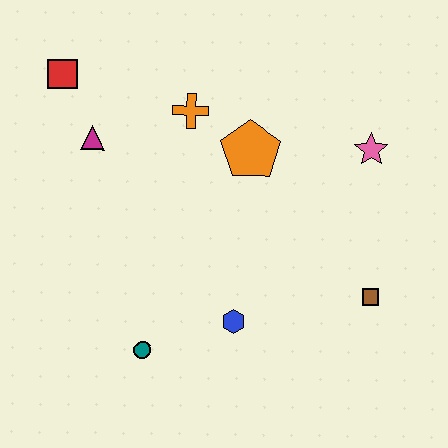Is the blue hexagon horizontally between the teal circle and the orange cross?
No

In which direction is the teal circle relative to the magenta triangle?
The teal circle is below the magenta triangle.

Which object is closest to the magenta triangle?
The red square is closest to the magenta triangle.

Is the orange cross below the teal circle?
No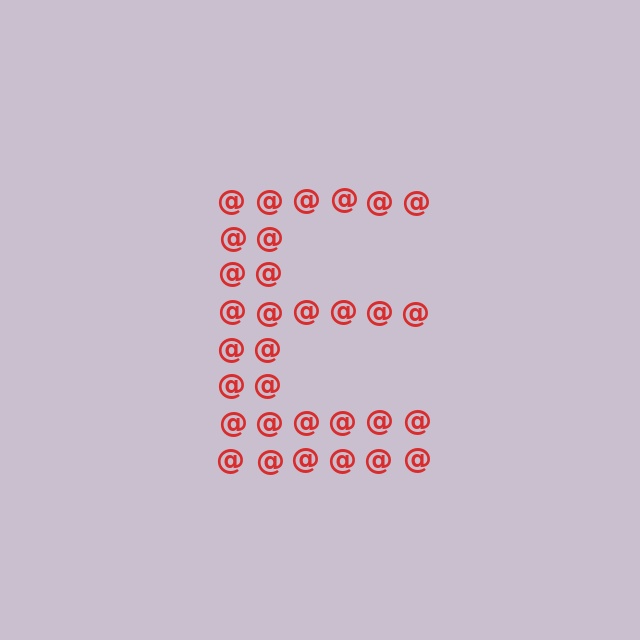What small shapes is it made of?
It is made of small at signs.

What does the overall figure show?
The overall figure shows the letter E.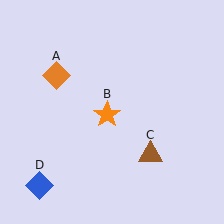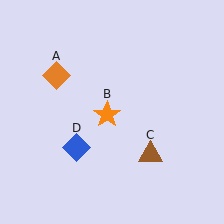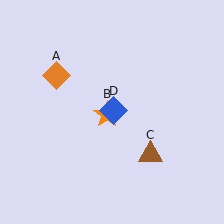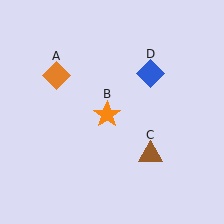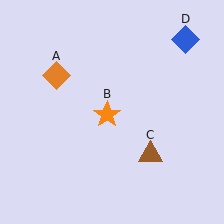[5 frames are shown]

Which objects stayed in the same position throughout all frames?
Orange diamond (object A) and orange star (object B) and brown triangle (object C) remained stationary.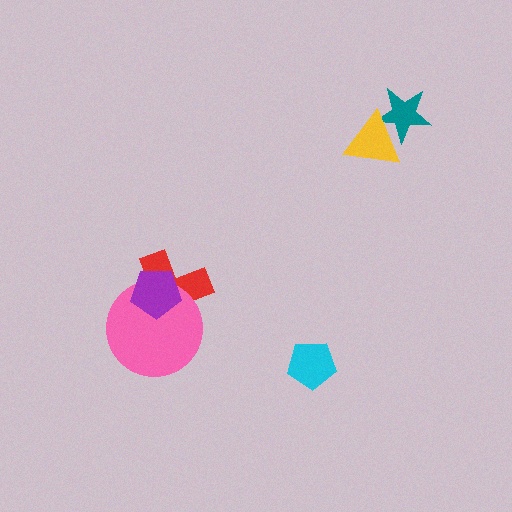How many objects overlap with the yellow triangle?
1 object overlaps with the yellow triangle.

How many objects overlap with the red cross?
2 objects overlap with the red cross.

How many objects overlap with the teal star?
1 object overlaps with the teal star.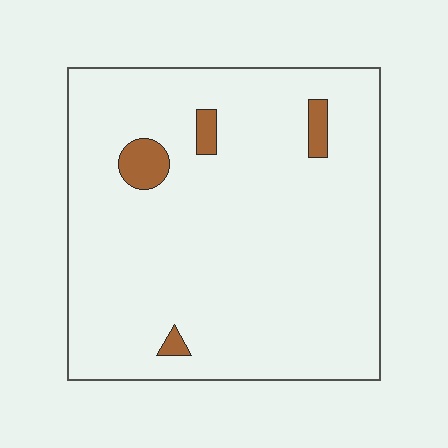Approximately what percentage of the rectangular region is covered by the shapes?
Approximately 5%.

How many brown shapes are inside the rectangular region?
4.